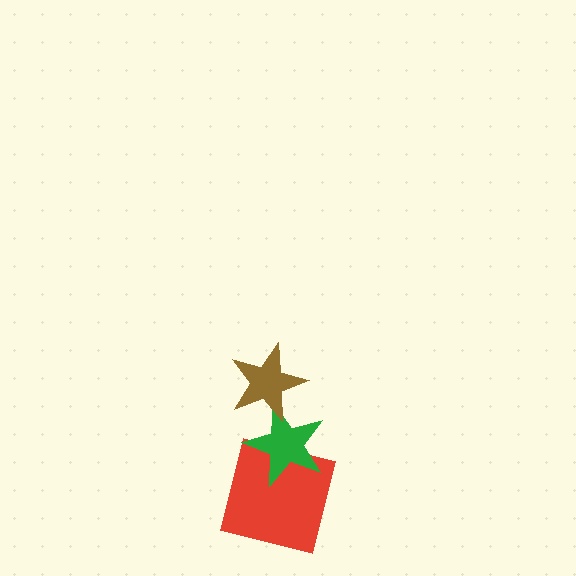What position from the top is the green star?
The green star is 2nd from the top.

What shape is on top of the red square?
The green star is on top of the red square.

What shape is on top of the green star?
The brown star is on top of the green star.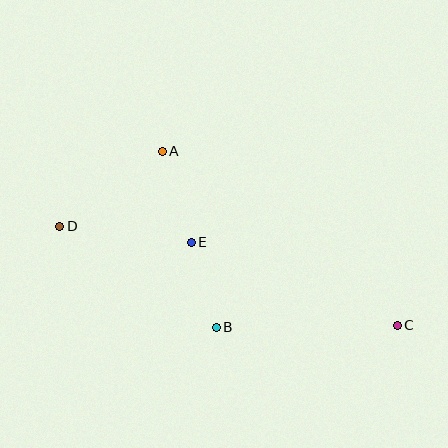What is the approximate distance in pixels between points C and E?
The distance between C and E is approximately 222 pixels.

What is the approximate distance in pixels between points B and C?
The distance between B and C is approximately 181 pixels.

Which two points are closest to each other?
Points B and E are closest to each other.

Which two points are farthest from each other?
Points C and D are farthest from each other.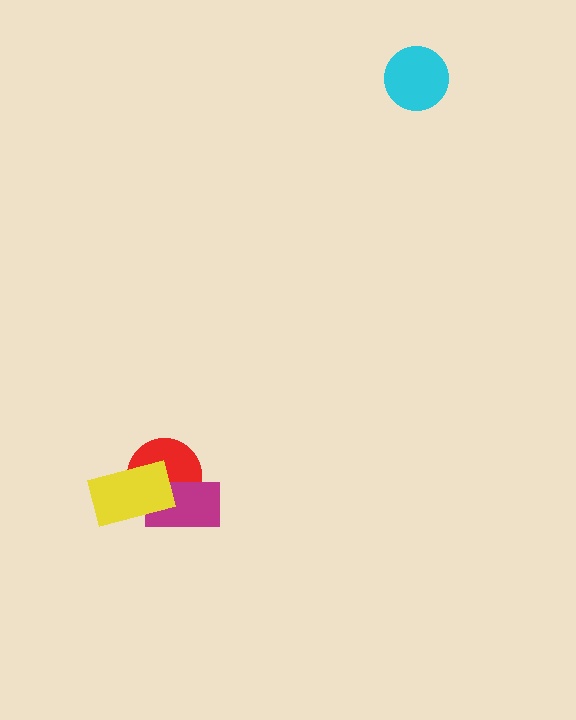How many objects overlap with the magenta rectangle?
2 objects overlap with the magenta rectangle.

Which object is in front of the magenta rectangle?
The yellow rectangle is in front of the magenta rectangle.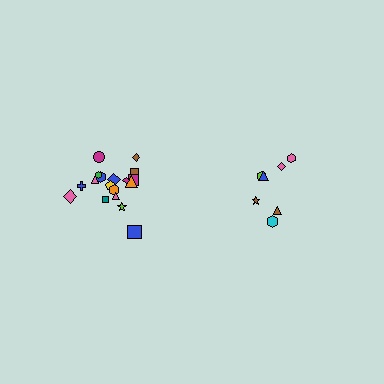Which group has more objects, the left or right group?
The left group.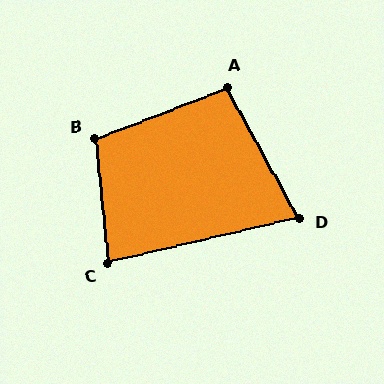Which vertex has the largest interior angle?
B, at approximately 106 degrees.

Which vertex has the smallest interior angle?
D, at approximately 74 degrees.